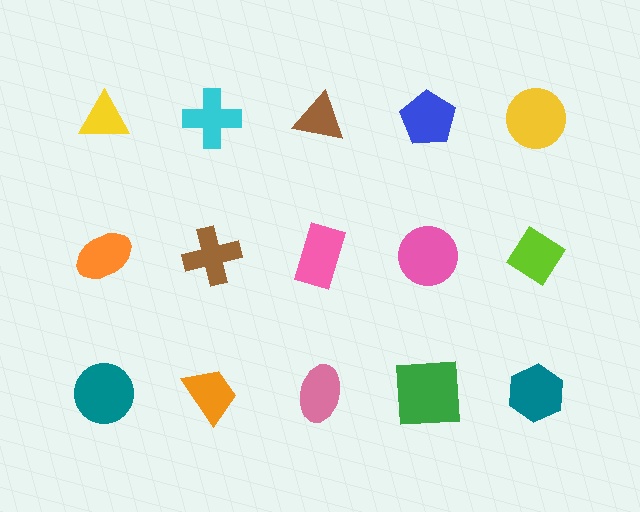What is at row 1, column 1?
A yellow triangle.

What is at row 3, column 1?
A teal circle.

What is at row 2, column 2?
A brown cross.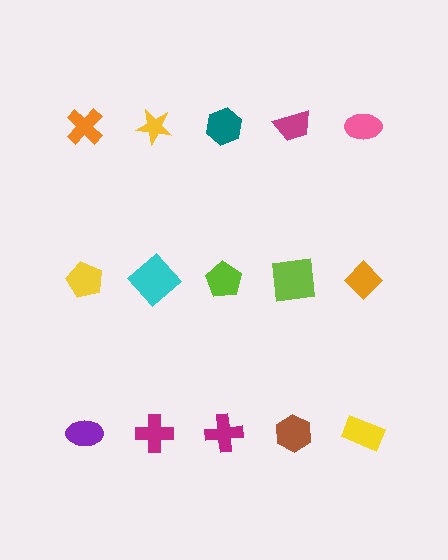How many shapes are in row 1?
5 shapes.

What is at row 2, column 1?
A yellow pentagon.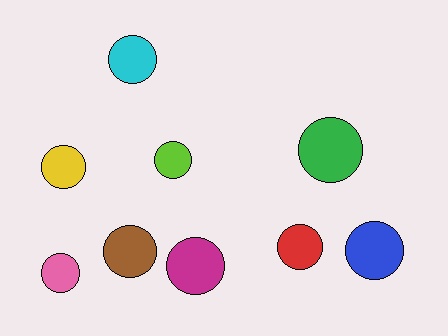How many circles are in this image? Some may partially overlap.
There are 9 circles.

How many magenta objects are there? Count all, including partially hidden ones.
There is 1 magenta object.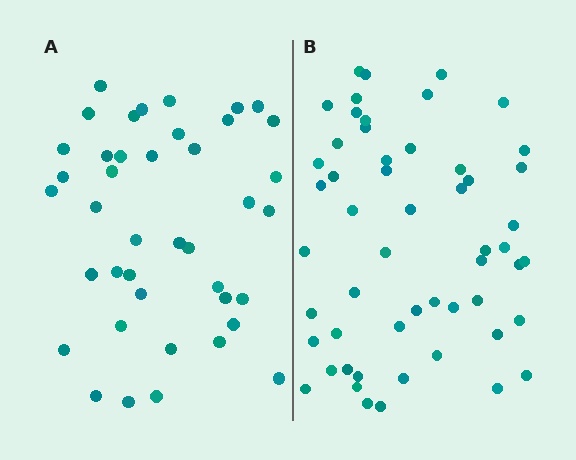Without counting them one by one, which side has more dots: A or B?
Region B (the right region) has more dots.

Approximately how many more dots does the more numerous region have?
Region B has approximately 15 more dots than region A.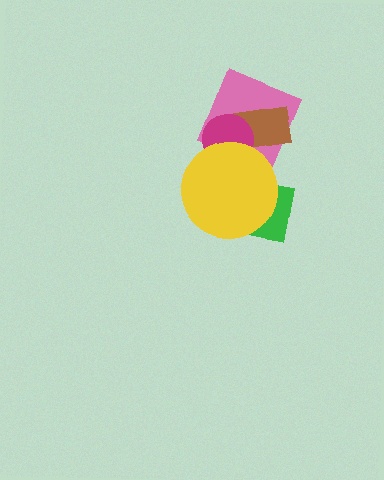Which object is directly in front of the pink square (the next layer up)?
The brown rectangle is directly in front of the pink square.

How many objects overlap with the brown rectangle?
3 objects overlap with the brown rectangle.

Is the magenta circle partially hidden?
Yes, it is partially covered by another shape.